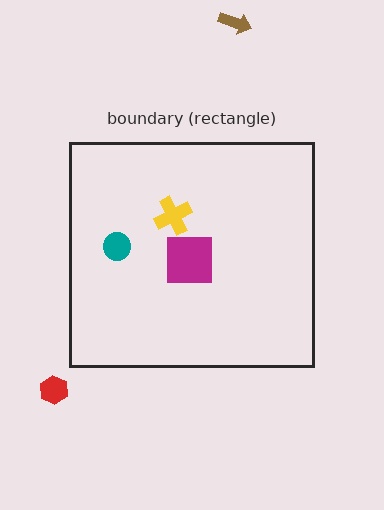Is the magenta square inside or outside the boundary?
Inside.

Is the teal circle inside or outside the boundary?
Inside.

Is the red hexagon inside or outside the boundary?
Outside.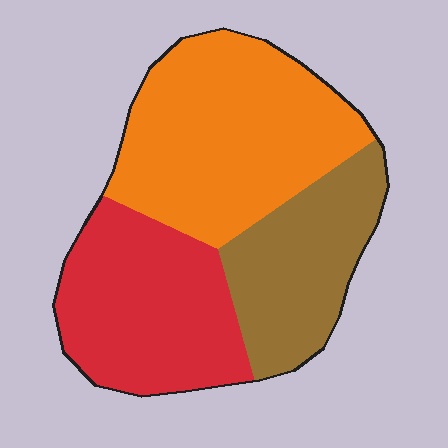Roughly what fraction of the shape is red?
Red covers about 30% of the shape.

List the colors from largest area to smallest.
From largest to smallest: orange, red, brown.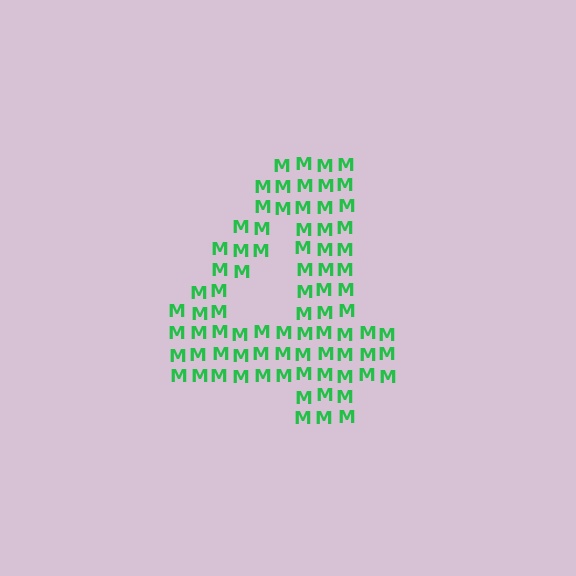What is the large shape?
The large shape is the digit 4.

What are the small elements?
The small elements are letter M's.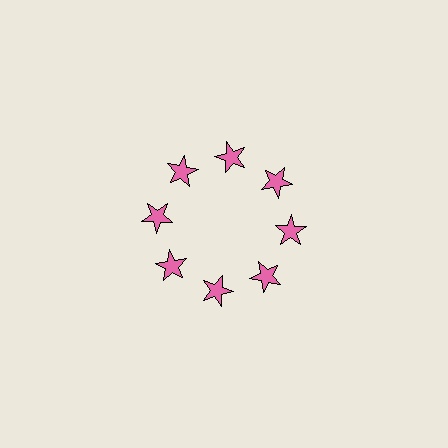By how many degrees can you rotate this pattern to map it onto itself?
The pattern maps onto itself every 45 degrees of rotation.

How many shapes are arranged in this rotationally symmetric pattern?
There are 8 shapes, arranged in 8 groups of 1.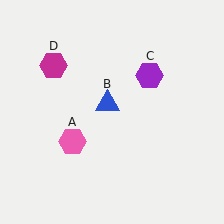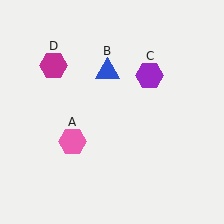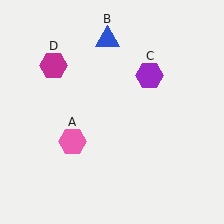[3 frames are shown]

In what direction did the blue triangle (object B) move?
The blue triangle (object B) moved up.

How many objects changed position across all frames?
1 object changed position: blue triangle (object B).